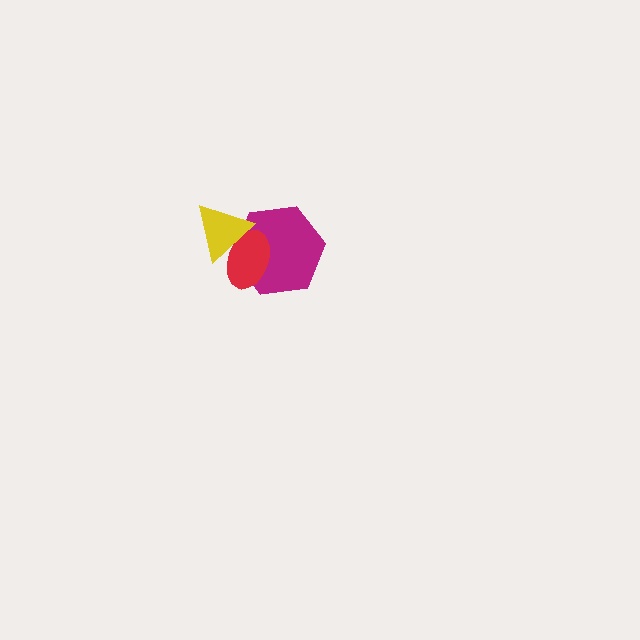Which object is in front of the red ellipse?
The yellow triangle is in front of the red ellipse.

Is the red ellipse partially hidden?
Yes, it is partially covered by another shape.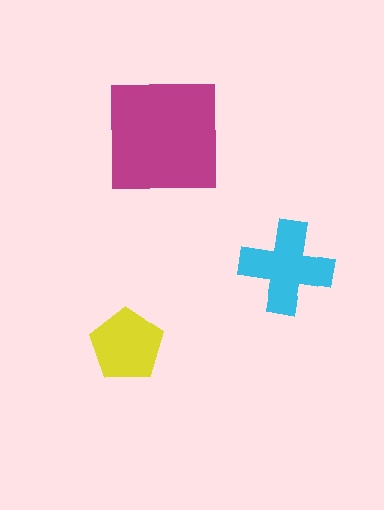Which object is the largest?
The magenta square.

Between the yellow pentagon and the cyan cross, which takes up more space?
The cyan cross.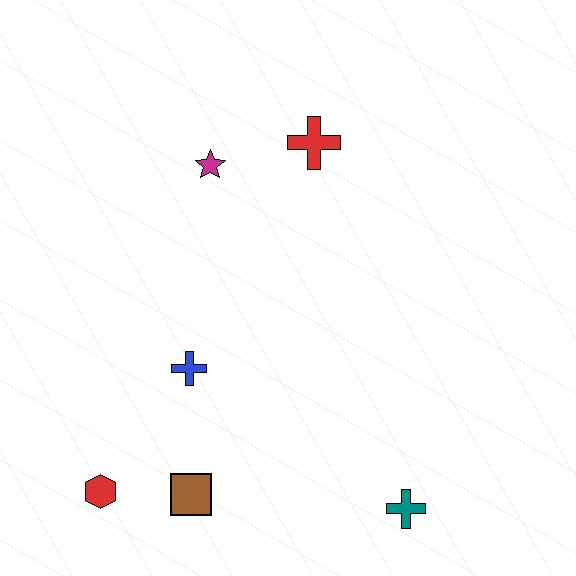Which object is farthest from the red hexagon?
The red cross is farthest from the red hexagon.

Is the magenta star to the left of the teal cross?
Yes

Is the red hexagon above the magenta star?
No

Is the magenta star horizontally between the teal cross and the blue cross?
Yes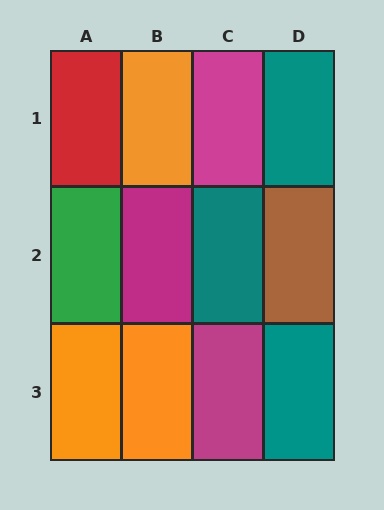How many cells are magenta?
3 cells are magenta.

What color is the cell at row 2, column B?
Magenta.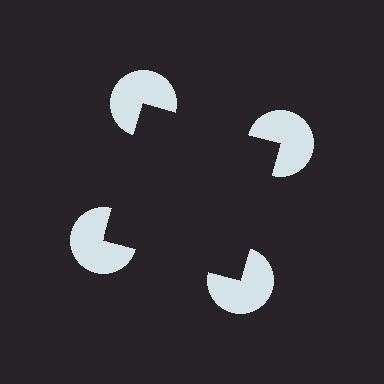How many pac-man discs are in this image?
There are 4 — one at each vertex of the illusory square.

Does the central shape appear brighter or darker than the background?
It typically appears slightly darker than the background, even though no actual brightness change is drawn.